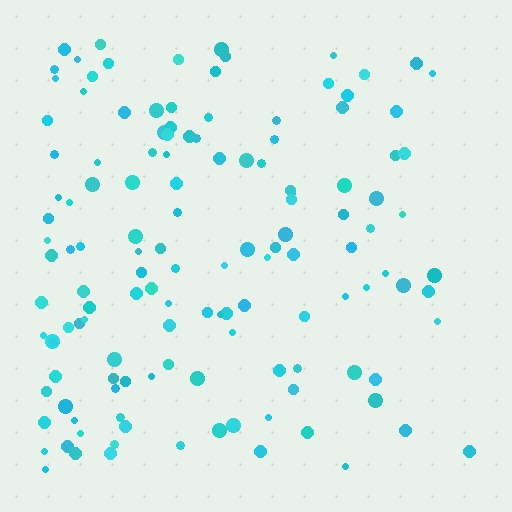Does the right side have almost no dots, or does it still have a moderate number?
Still a moderate number, just noticeably fewer than the left.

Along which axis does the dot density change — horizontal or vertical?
Horizontal.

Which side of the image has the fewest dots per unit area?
The right.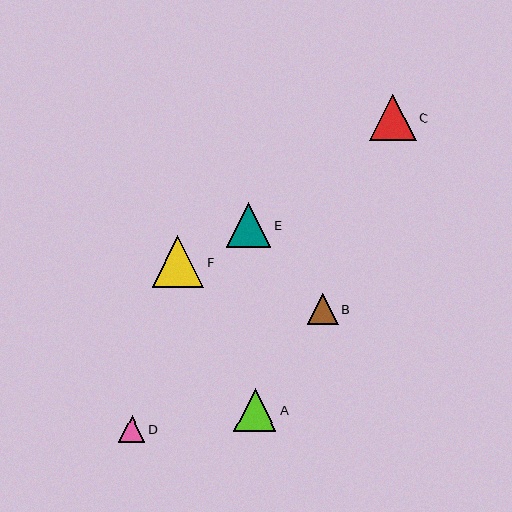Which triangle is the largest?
Triangle F is the largest with a size of approximately 52 pixels.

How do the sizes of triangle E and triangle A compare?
Triangle E and triangle A are approximately the same size.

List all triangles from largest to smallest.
From largest to smallest: F, C, E, A, B, D.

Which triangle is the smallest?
Triangle D is the smallest with a size of approximately 26 pixels.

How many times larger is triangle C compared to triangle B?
Triangle C is approximately 1.5 times the size of triangle B.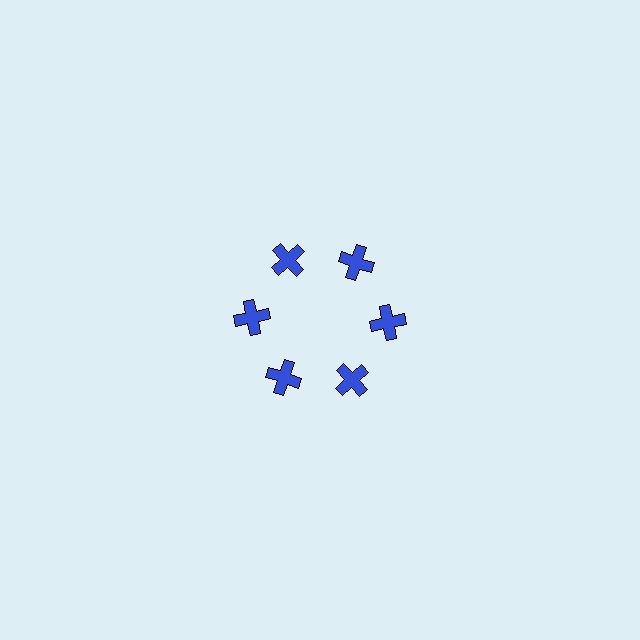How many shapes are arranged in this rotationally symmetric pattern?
There are 6 shapes, arranged in 6 groups of 1.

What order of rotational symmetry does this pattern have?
This pattern has 6-fold rotational symmetry.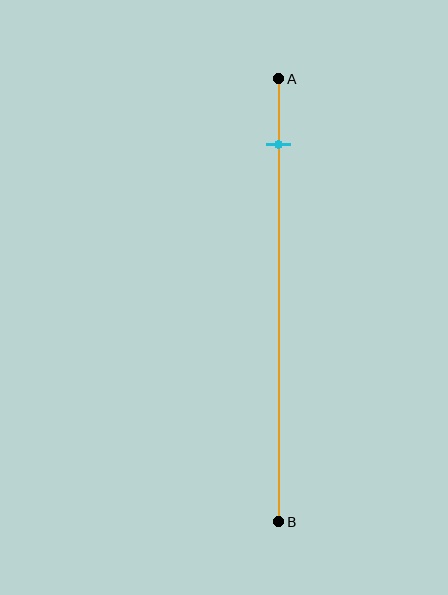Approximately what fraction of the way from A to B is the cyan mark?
The cyan mark is approximately 15% of the way from A to B.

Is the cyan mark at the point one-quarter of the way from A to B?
No, the mark is at about 15% from A, not at the 25% one-quarter point.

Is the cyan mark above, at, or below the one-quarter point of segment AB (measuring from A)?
The cyan mark is above the one-quarter point of segment AB.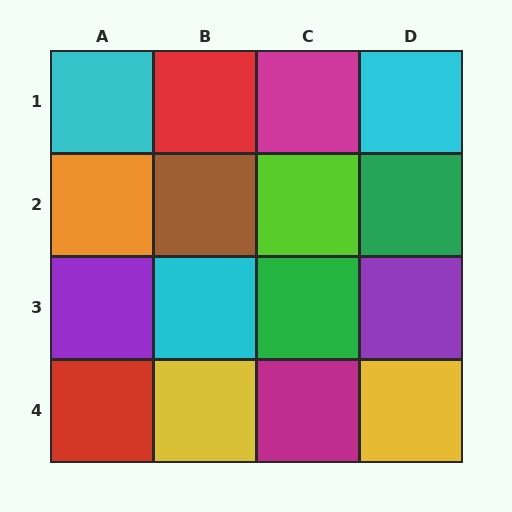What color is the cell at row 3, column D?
Purple.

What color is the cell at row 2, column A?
Orange.